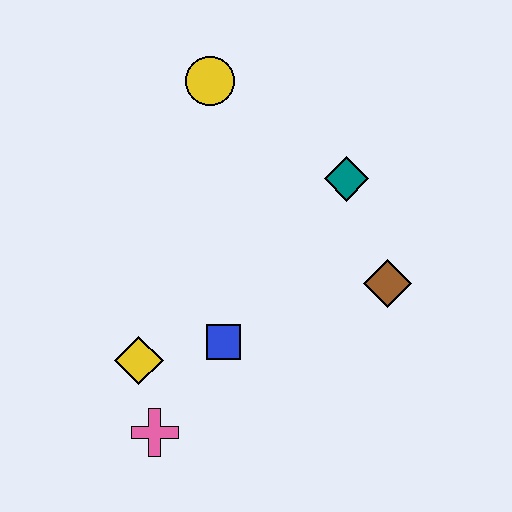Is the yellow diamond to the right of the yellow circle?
No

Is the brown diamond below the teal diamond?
Yes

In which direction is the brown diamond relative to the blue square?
The brown diamond is to the right of the blue square.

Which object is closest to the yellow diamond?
The pink cross is closest to the yellow diamond.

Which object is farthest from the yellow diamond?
The yellow circle is farthest from the yellow diamond.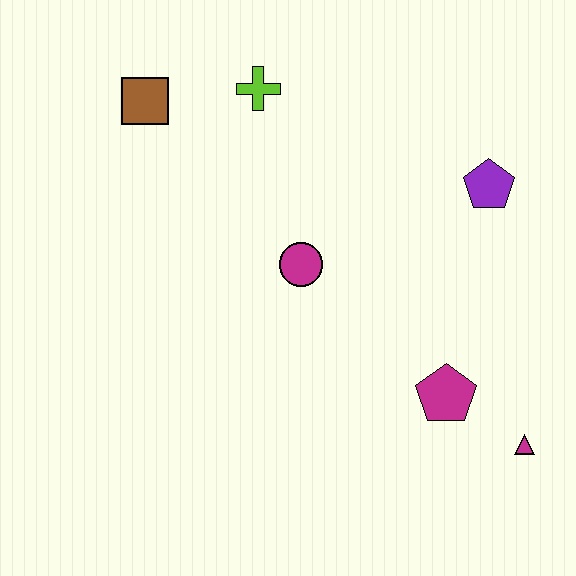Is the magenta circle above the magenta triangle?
Yes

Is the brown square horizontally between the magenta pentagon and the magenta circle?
No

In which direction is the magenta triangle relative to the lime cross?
The magenta triangle is below the lime cross.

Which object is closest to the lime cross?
The brown square is closest to the lime cross.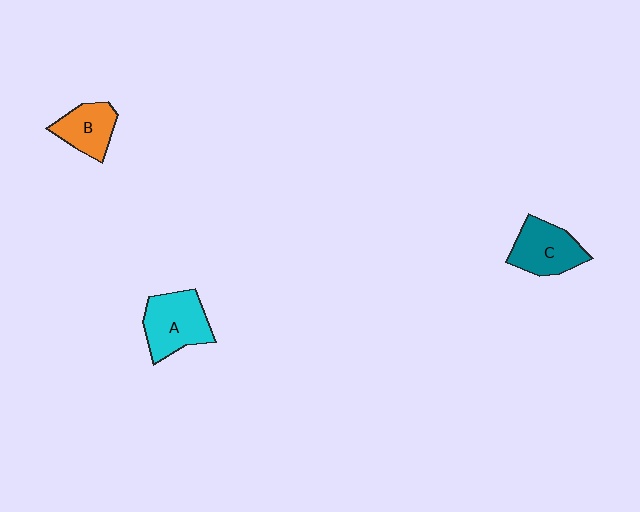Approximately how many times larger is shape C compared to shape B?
Approximately 1.3 times.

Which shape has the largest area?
Shape A (cyan).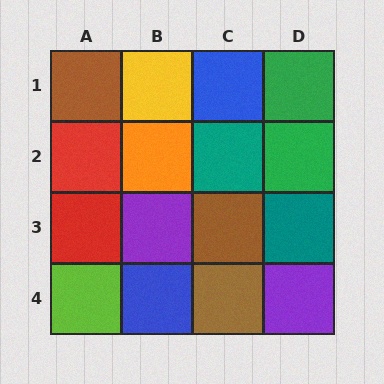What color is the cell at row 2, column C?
Teal.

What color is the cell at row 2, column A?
Red.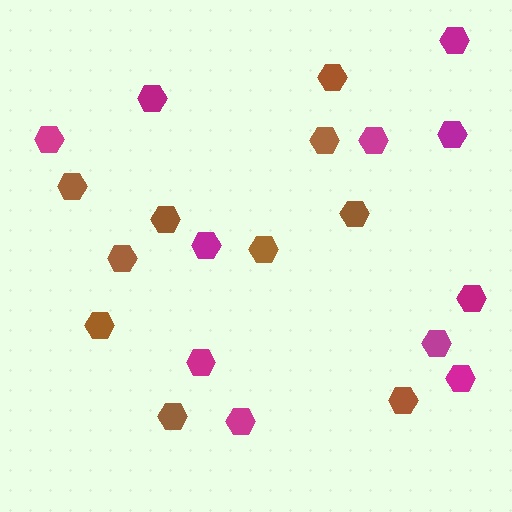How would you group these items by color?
There are 2 groups: one group of brown hexagons (10) and one group of magenta hexagons (11).